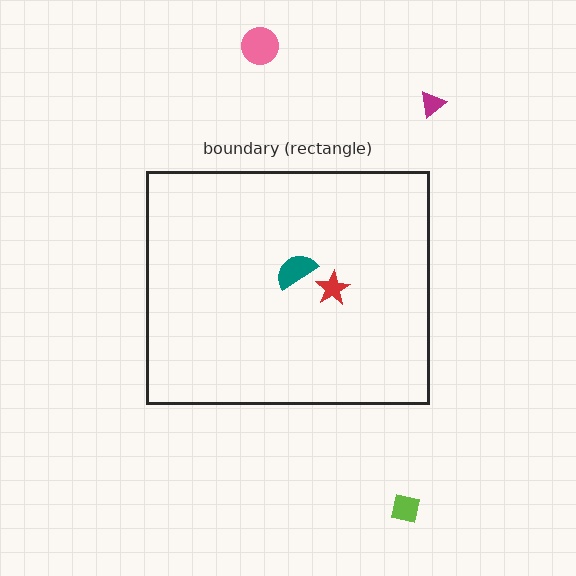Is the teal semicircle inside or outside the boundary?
Inside.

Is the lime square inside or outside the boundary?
Outside.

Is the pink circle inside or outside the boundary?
Outside.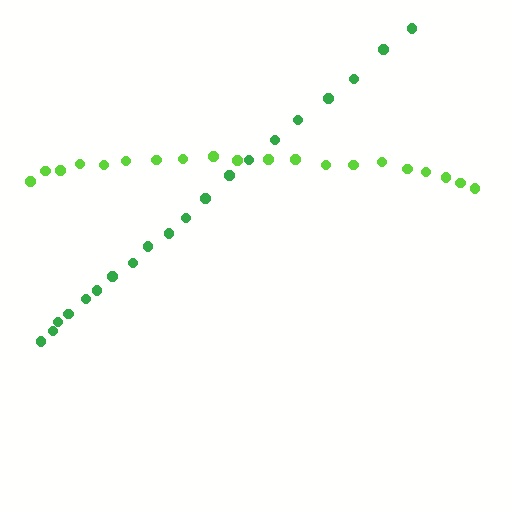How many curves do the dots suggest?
There are 2 distinct paths.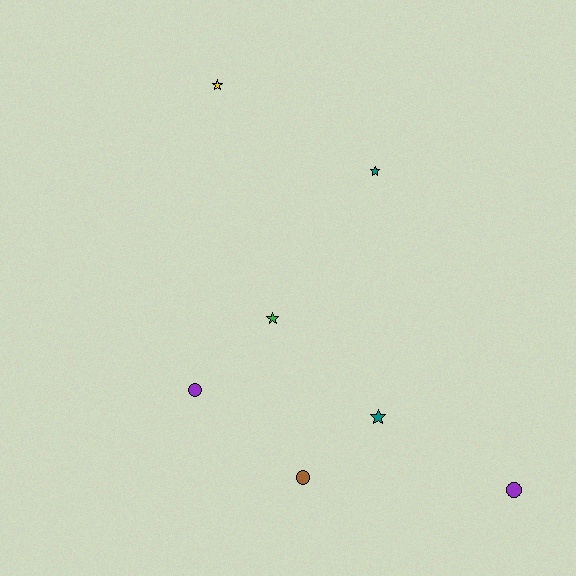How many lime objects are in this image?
There are no lime objects.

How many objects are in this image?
There are 7 objects.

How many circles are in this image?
There are 3 circles.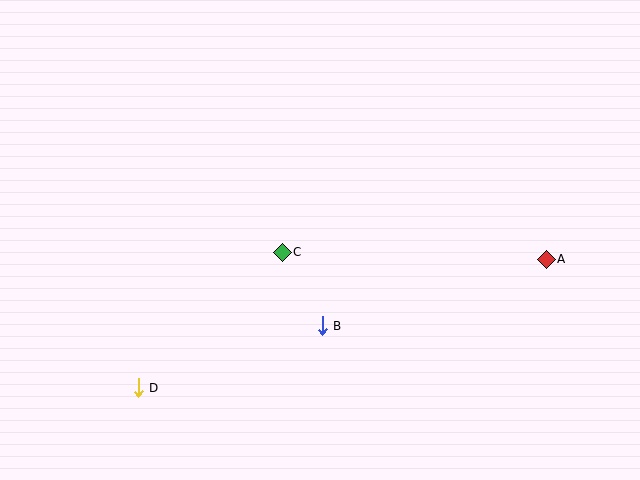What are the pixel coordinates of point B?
Point B is at (322, 326).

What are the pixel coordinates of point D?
Point D is at (138, 388).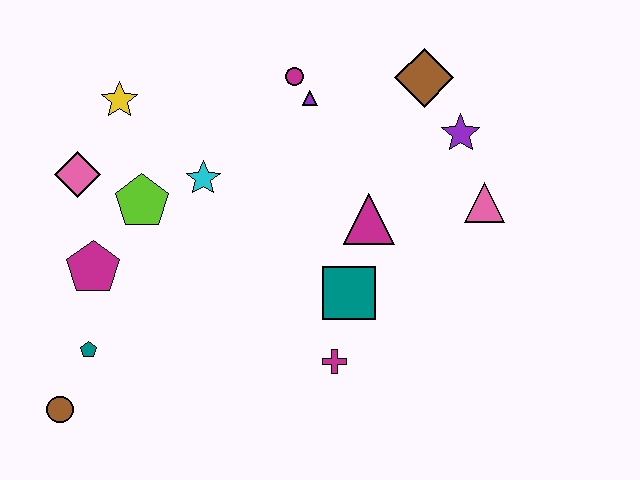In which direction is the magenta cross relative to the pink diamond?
The magenta cross is to the right of the pink diamond.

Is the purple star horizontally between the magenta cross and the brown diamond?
No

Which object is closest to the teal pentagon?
The brown circle is closest to the teal pentagon.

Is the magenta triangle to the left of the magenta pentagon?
No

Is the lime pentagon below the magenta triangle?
No